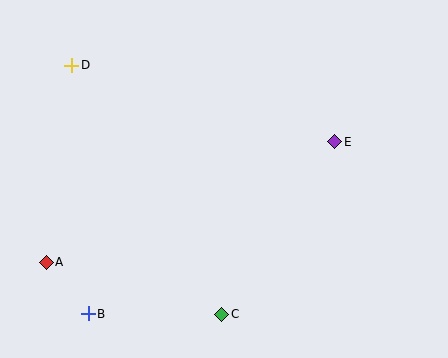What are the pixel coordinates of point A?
Point A is at (46, 262).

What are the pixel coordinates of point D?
Point D is at (72, 66).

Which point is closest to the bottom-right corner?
Point C is closest to the bottom-right corner.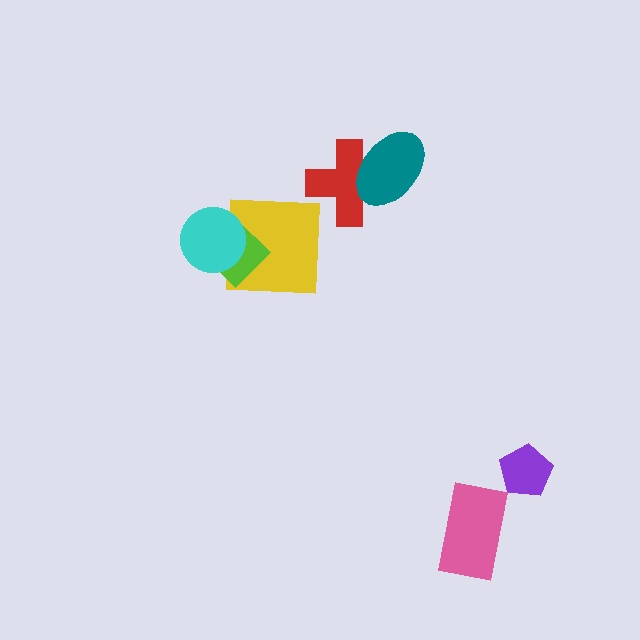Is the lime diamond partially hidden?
Yes, it is partially covered by another shape.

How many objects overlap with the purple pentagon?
0 objects overlap with the purple pentagon.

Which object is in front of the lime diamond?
The cyan circle is in front of the lime diamond.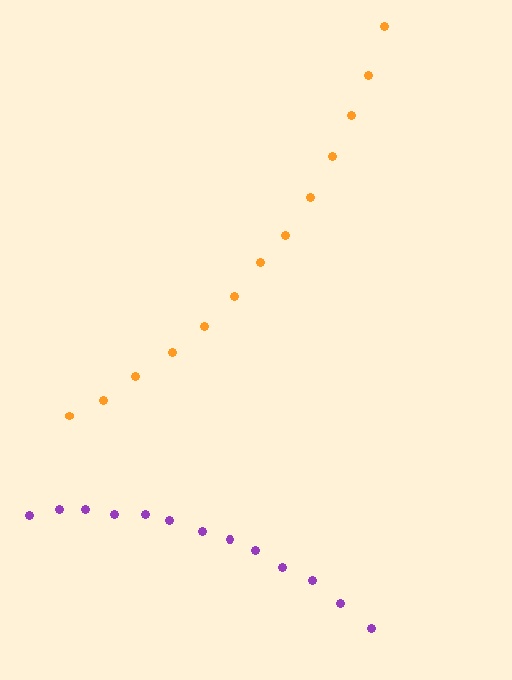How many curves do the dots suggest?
There are 2 distinct paths.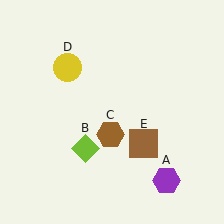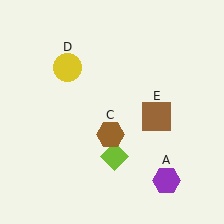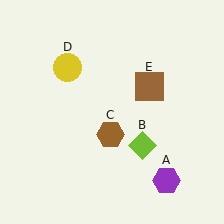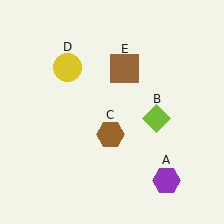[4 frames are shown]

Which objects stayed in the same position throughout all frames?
Purple hexagon (object A) and brown hexagon (object C) and yellow circle (object D) remained stationary.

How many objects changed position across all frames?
2 objects changed position: lime diamond (object B), brown square (object E).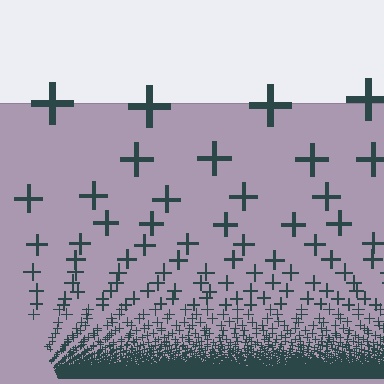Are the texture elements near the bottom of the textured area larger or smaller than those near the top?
Smaller. The gradient is inverted — elements near the bottom are smaller and denser.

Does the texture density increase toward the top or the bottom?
Density increases toward the bottom.